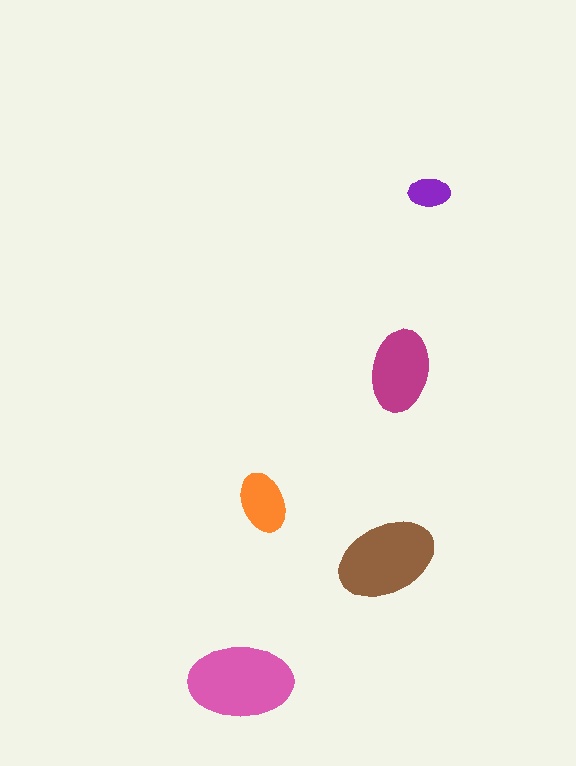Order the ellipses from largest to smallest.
the pink one, the brown one, the magenta one, the orange one, the purple one.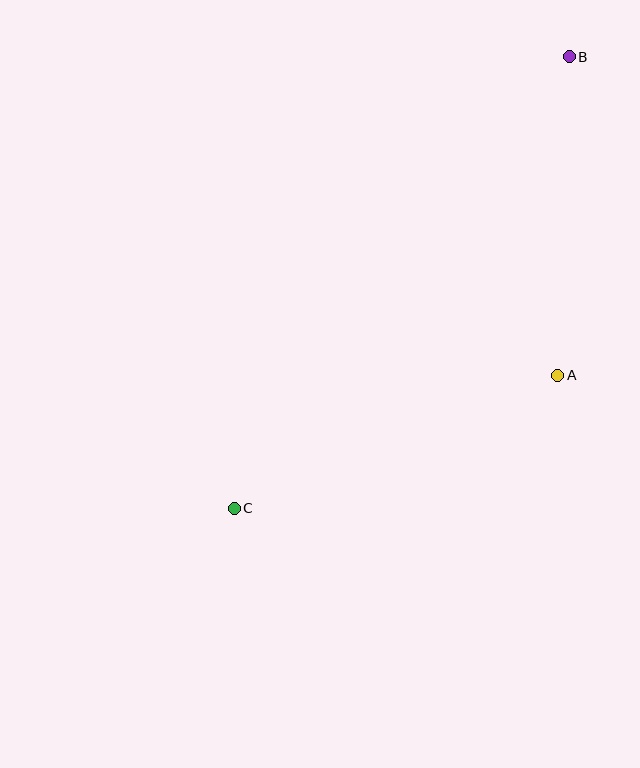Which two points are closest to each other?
Points A and B are closest to each other.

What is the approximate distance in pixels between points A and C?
The distance between A and C is approximately 350 pixels.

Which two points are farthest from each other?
Points B and C are farthest from each other.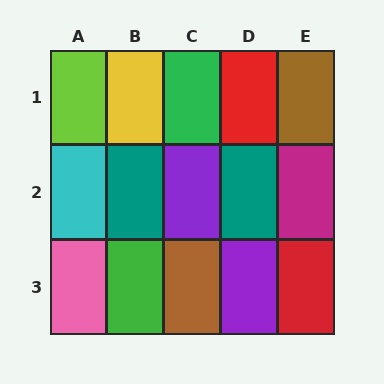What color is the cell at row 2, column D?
Teal.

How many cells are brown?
2 cells are brown.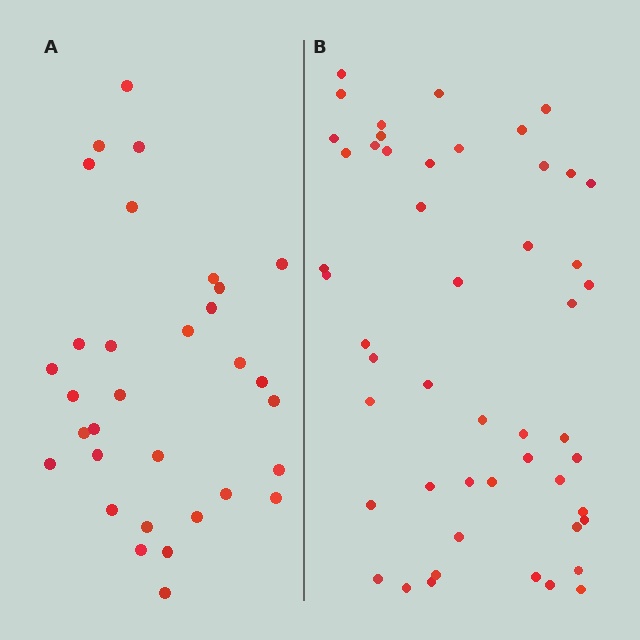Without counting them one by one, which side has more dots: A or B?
Region B (the right region) has more dots.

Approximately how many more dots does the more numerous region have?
Region B has approximately 20 more dots than region A.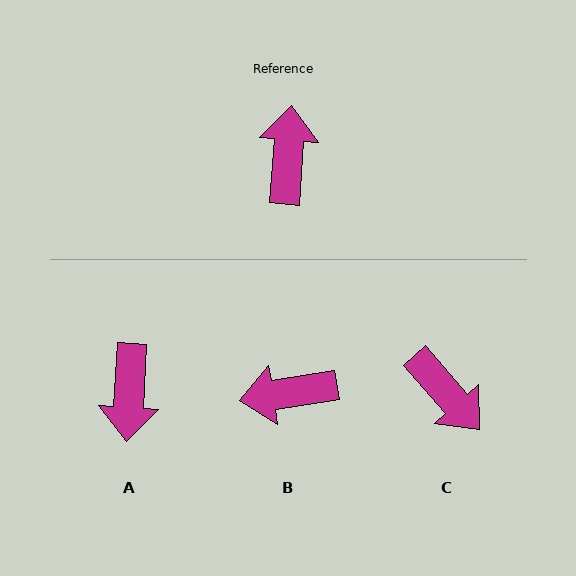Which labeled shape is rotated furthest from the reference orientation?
A, about 179 degrees away.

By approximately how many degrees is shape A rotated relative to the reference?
Approximately 179 degrees clockwise.